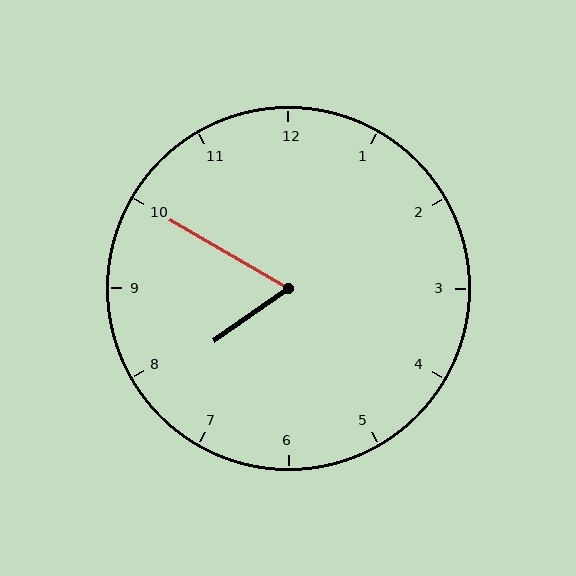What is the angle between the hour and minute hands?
Approximately 65 degrees.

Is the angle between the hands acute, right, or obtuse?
It is acute.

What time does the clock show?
7:50.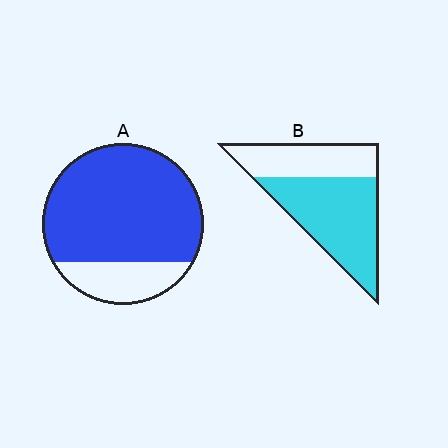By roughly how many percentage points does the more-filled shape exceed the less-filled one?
By roughly 15 percentage points (A over B).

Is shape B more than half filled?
Yes.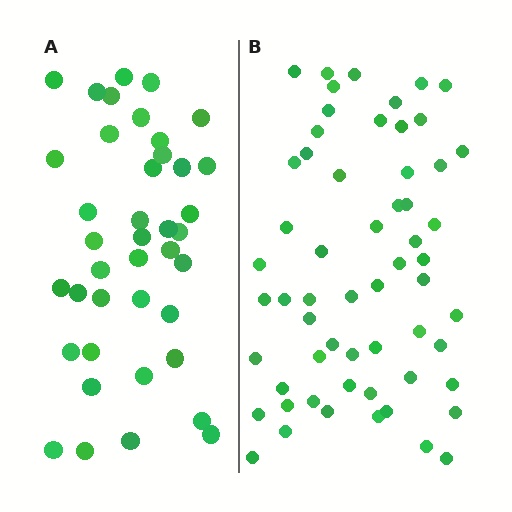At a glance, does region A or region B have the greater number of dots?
Region B (the right region) has more dots.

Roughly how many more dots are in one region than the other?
Region B has approximately 20 more dots than region A.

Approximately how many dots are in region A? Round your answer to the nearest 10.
About 40 dots.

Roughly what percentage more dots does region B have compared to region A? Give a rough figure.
About 50% more.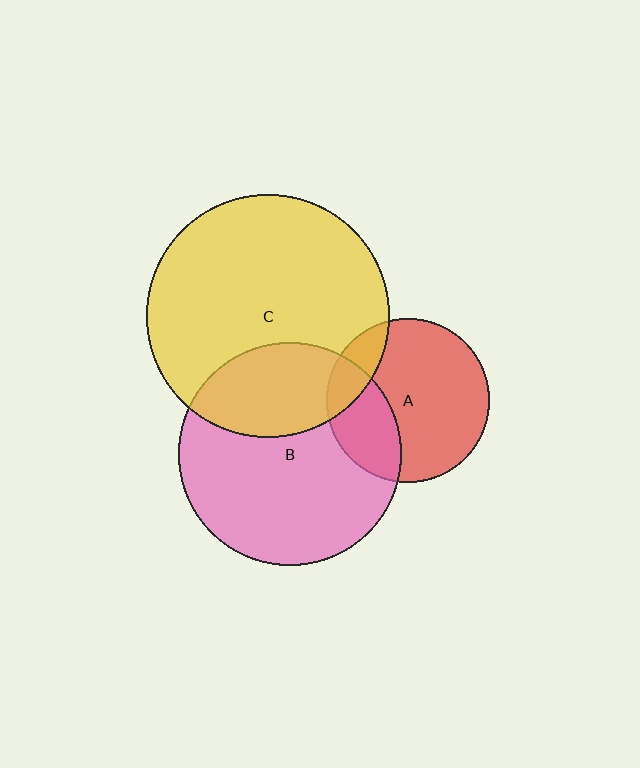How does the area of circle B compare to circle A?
Approximately 1.9 times.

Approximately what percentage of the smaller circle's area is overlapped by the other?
Approximately 15%.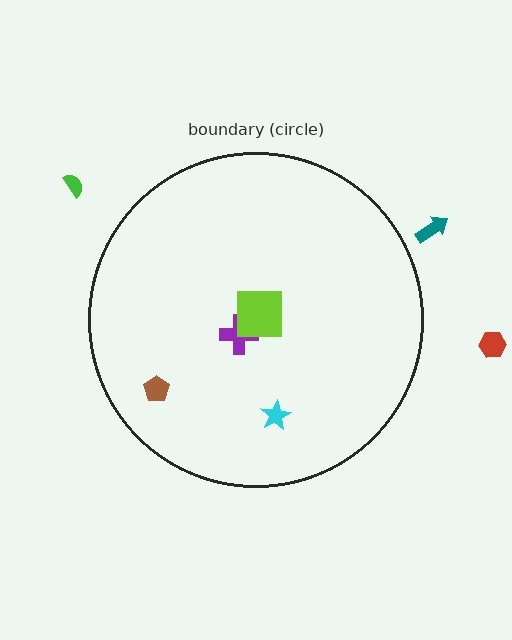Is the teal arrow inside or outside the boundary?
Outside.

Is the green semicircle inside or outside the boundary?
Outside.